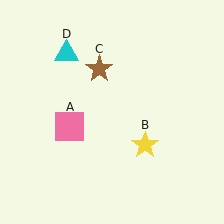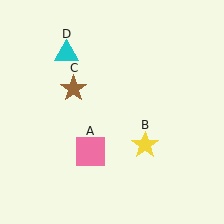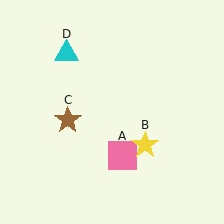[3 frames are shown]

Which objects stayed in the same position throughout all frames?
Yellow star (object B) and cyan triangle (object D) remained stationary.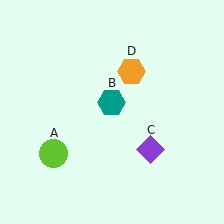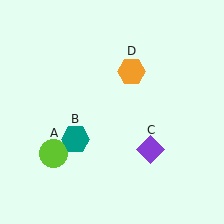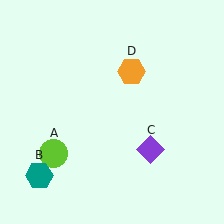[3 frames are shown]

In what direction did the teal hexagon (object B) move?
The teal hexagon (object B) moved down and to the left.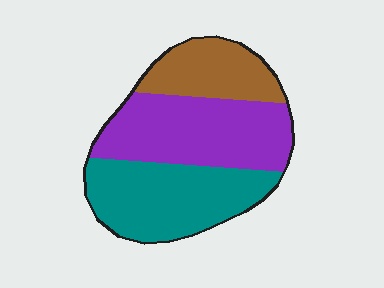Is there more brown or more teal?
Teal.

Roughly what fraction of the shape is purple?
Purple covers about 40% of the shape.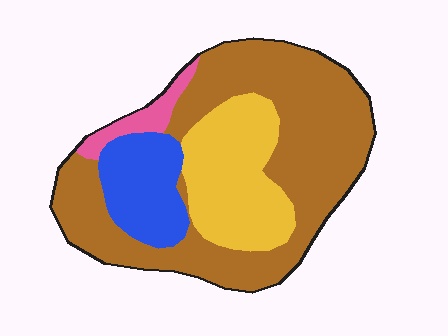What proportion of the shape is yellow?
Yellow takes up between a sixth and a third of the shape.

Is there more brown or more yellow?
Brown.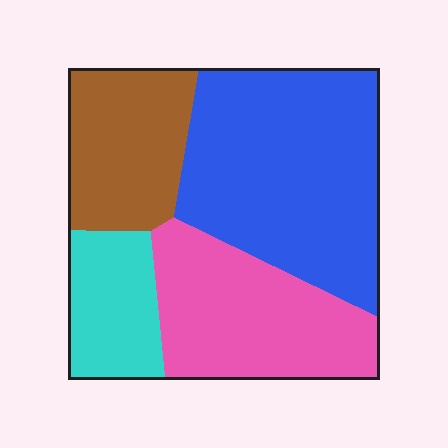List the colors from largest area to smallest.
From largest to smallest: blue, pink, brown, cyan.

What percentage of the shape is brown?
Brown takes up about one fifth (1/5) of the shape.